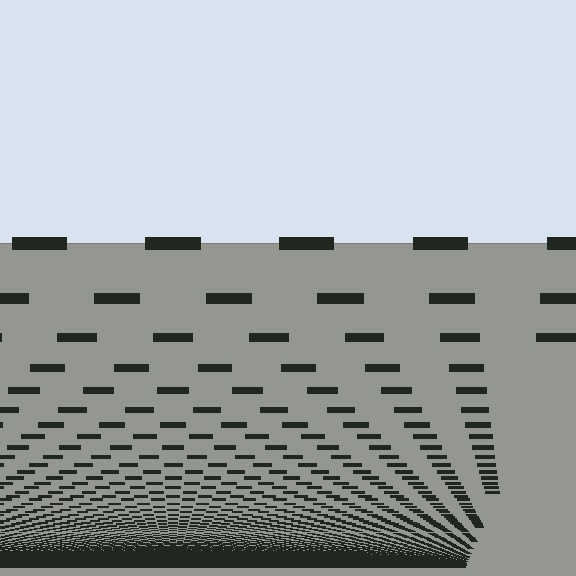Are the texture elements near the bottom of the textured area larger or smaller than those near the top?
Smaller. The gradient is inverted — elements near the bottom are smaller and denser.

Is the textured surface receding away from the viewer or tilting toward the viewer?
The surface appears to tilt toward the viewer. Texture elements get larger and sparser toward the top.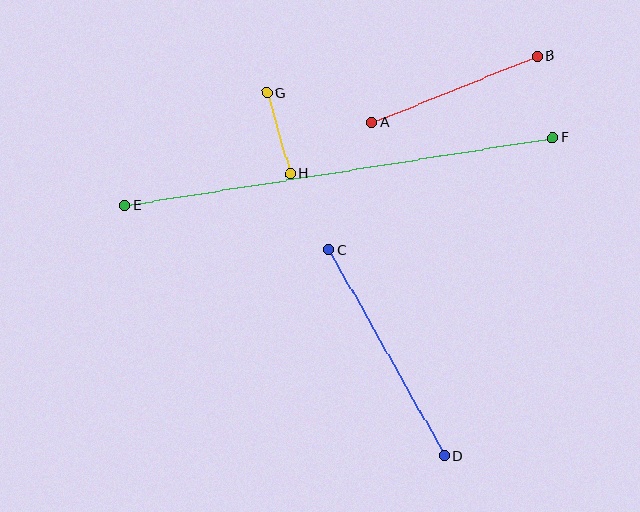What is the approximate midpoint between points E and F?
The midpoint is at approximately (339, 171) pixels.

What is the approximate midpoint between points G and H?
The midpoint is at approximately (278, 133) pixels.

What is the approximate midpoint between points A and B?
The midpoint is at approximately (455, 89) pixels.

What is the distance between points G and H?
The distance is approximately 85 pixels.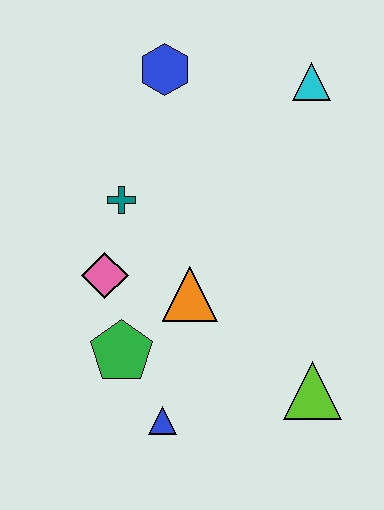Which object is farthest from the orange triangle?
The cyan triangle is farthest from the orange triangle.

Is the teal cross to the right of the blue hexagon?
No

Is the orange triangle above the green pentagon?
Yes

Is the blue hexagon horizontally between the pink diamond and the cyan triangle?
Yes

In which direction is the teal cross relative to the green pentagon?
The teal cross is above the green pentagon.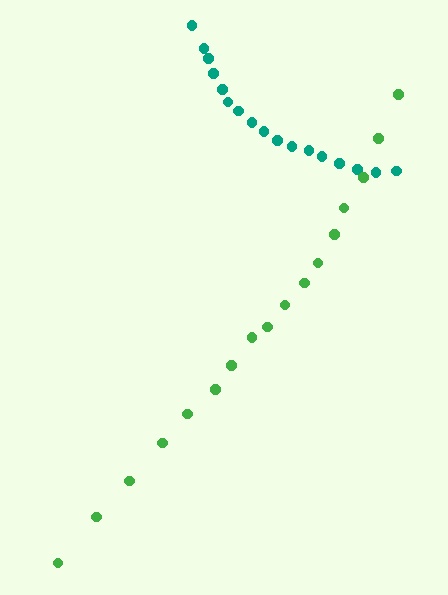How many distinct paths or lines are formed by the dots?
There are 2 distinct paths.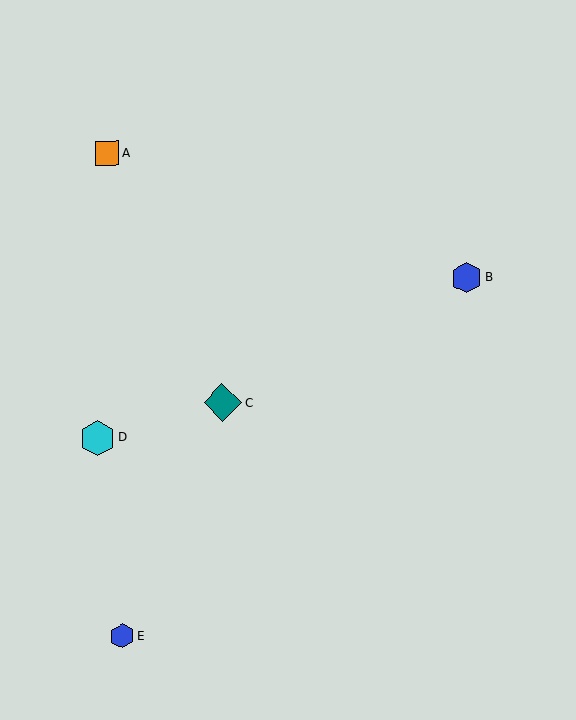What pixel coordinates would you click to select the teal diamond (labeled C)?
Click at (222, 403) to select the teal diamond C.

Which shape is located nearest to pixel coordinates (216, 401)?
The teal diamond (labeled C) at (222, 403) is nearest to that location.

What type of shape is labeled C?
Shape C is a teal diamond.